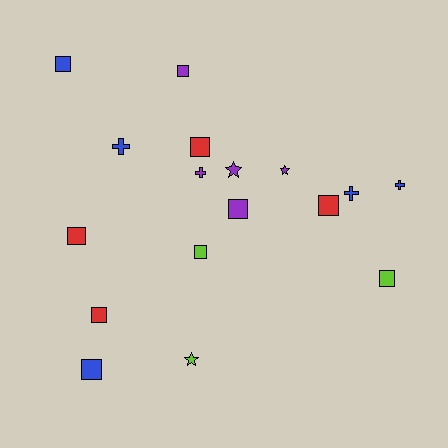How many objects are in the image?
There are 17 objects.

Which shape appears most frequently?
Square, with 10 objects.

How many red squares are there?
There are 4 red squares.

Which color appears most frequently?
Purple, with 5 objects.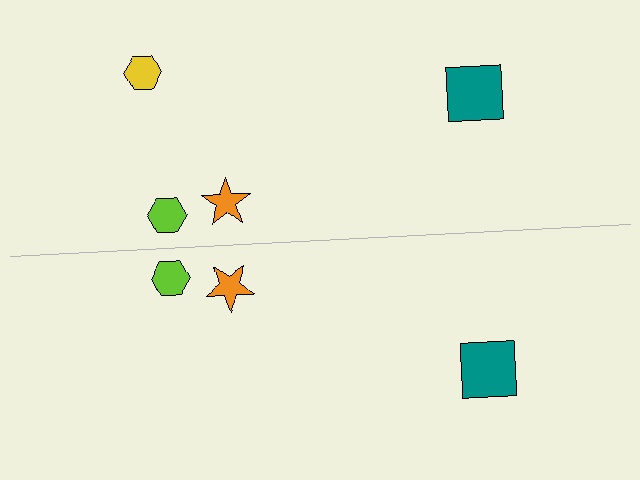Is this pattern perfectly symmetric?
No, the pattern is not perfectly symmetric. A yellow hexagon is missing from the bottom side.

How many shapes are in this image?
There are 7 shapes in this image.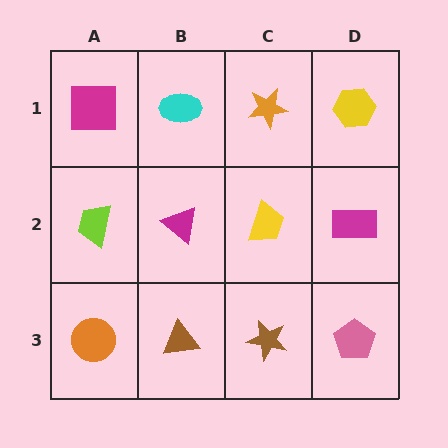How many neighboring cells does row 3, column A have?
2.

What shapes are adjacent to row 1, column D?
A magenta rectangle (row 2, column D), an orange star (row 1, column C).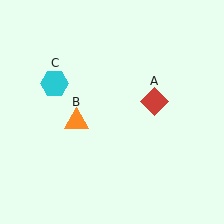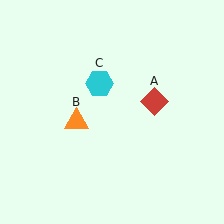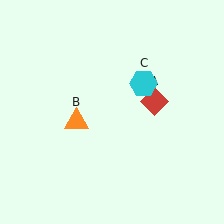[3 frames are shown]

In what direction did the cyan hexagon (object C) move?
The cyan hexagon (object C) moved right.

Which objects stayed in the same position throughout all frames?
Red diamond (object A) and orange triangle (object B) remained stationary.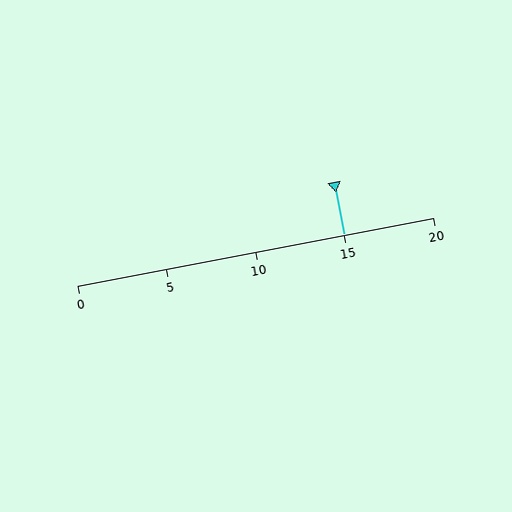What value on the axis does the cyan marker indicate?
The marker indicates approximately 15.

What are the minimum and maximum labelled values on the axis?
The axis runs from 0 to 20.